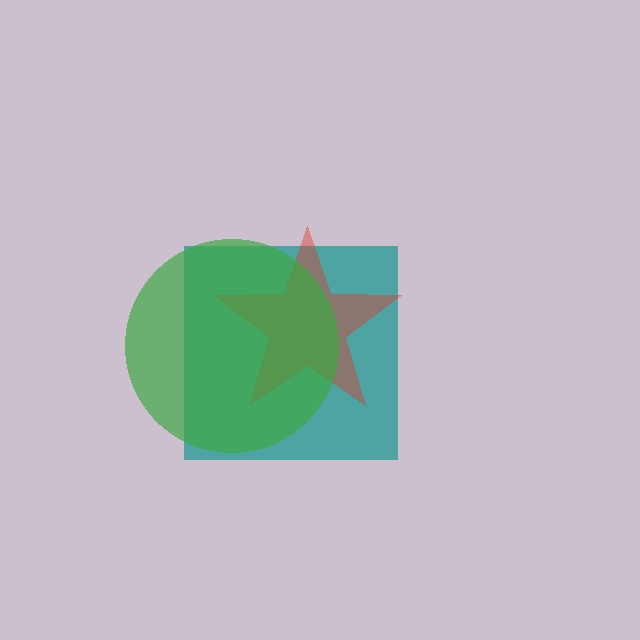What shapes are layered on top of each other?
The layered shapes are: a teal square, a red star, a green circle.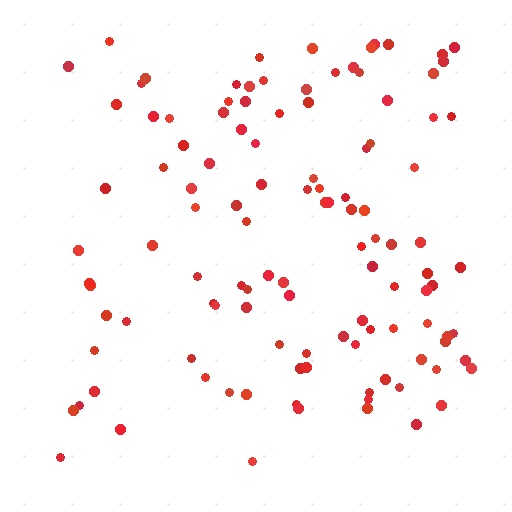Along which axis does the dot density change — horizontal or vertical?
Horizontal.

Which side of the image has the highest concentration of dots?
The right.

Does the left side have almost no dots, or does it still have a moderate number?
Still a moderate number, just noticeably fewer than the right.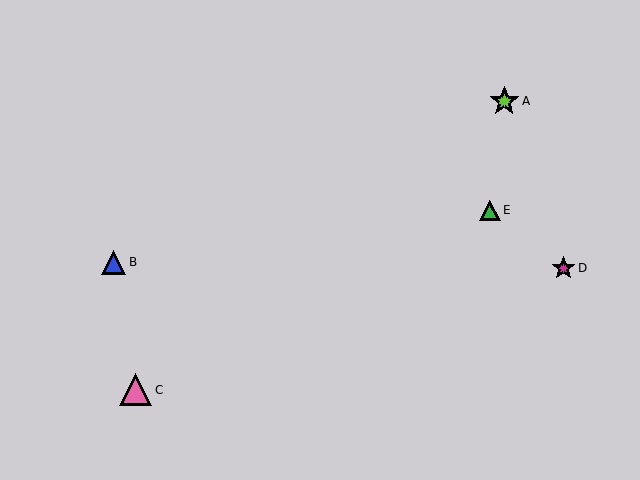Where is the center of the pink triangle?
The center of the pink triangle is at (136, 390).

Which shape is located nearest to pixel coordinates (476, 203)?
The green triangle (labeled E) at (490, 210) is nearest to that location.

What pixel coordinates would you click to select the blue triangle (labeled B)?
Click at (114, 262) to select the blue triangle B.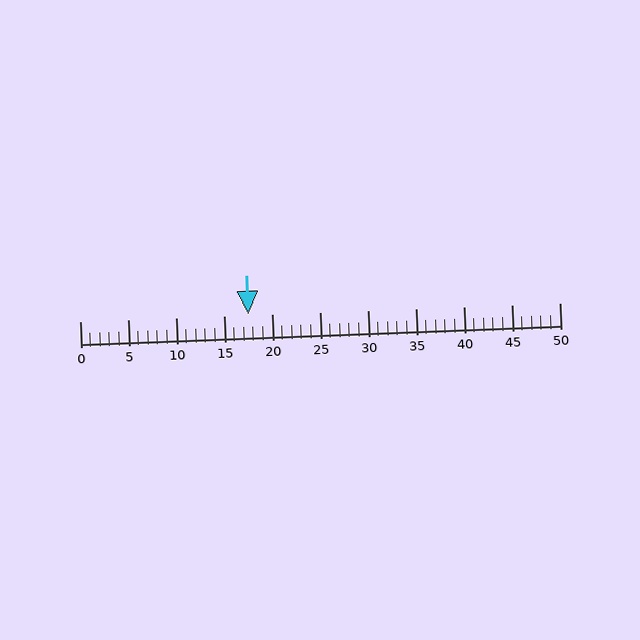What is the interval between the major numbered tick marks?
The major tick marks are spaced 5 units apart.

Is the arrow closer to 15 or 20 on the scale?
The arrow is closer to 20.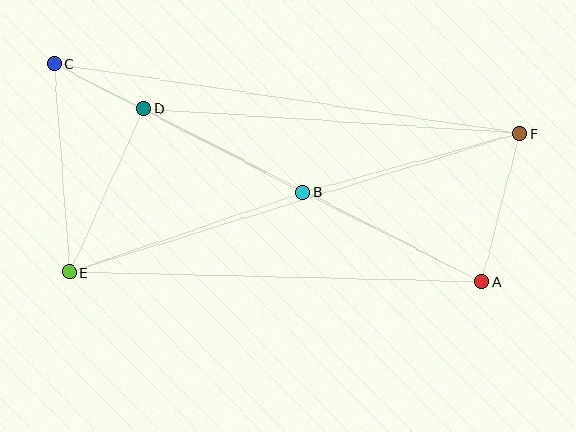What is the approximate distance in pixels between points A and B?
The distance between A and B is approximately 200 pixels.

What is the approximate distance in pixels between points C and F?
The distance between C and F is approximately 471 pixels.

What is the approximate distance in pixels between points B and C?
The distance between B and C is approximately 281 pixels.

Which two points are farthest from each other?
Points A and C are farthest from each other.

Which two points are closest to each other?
Points C and D are closest to each other.